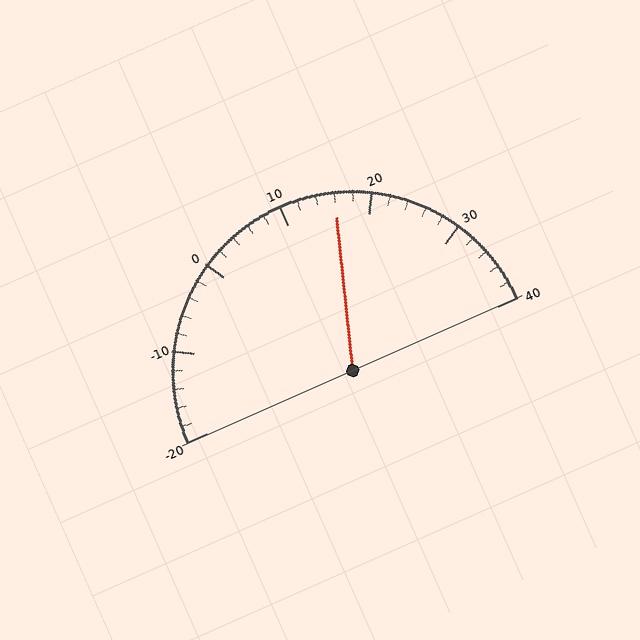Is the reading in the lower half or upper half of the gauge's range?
The reading is in the upper half of the range (-20 to 40).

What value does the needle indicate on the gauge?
The needle indicates approximately 16.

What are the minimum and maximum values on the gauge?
The gauge ranges from -20 to 40.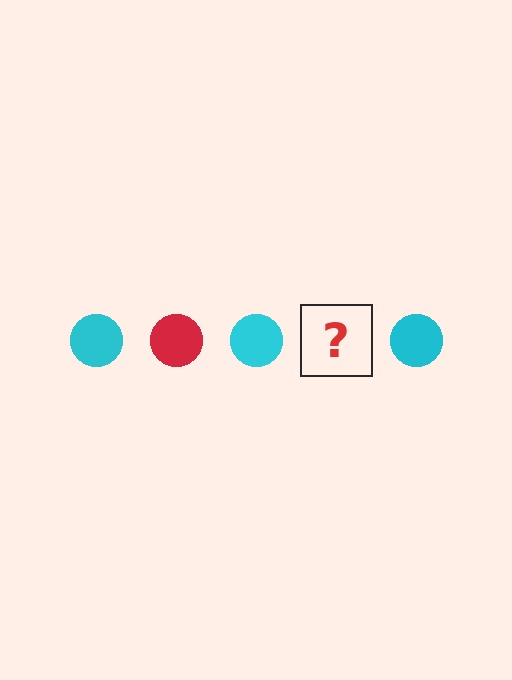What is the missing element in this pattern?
The missing element is a red circle.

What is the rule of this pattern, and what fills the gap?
The rule is that the pattern cycles through cyan, red circles. The gap should be filled with a red circle.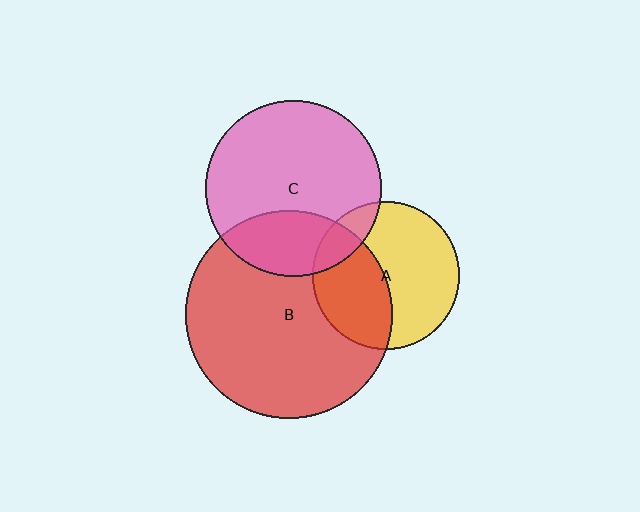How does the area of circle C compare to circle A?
Approximately 1.4 times.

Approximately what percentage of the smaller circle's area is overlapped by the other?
Approximately 40%.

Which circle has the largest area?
Circle B (red).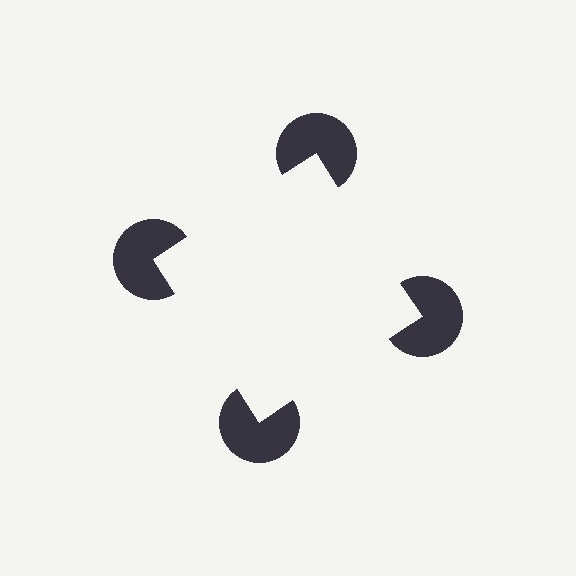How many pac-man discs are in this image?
There are 4 — one at each vertex of the illusory square.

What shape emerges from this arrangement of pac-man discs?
An illusory square — its edges are inferred from the aligned wedge cuts in the pac-man discs, not physically drawn.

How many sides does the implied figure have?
4 sides.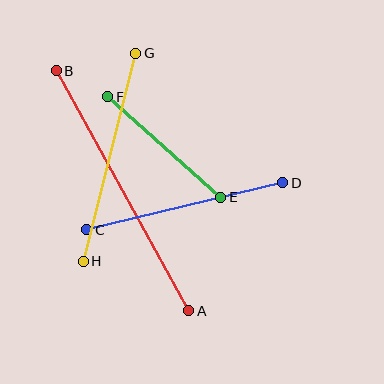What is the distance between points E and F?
The distance is approximately 151 pixels.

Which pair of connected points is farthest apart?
Points A and B are farthest apart.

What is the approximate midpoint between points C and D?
The midpoint is at approximately (185, 206) pixels.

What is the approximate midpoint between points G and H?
The midpoint is at approximately (110, 157) pixels.